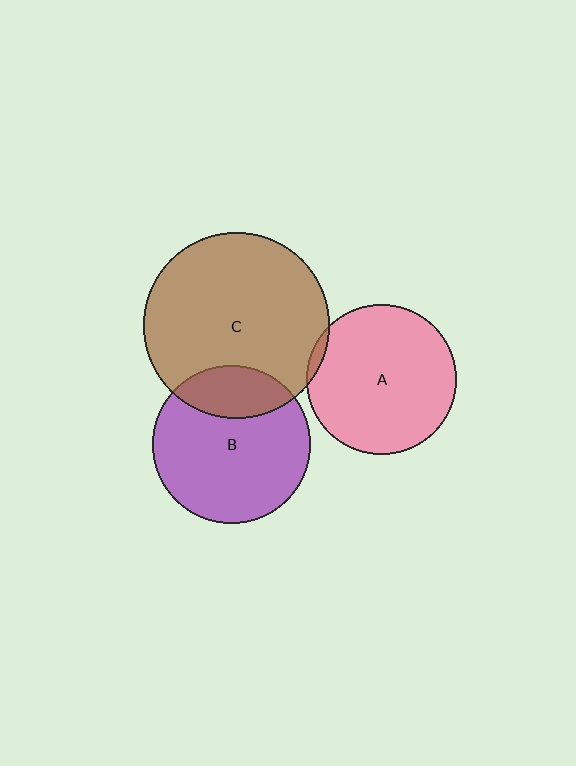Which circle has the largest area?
Circle C (brown).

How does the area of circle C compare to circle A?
Approximately 1.5 times.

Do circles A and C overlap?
Yes.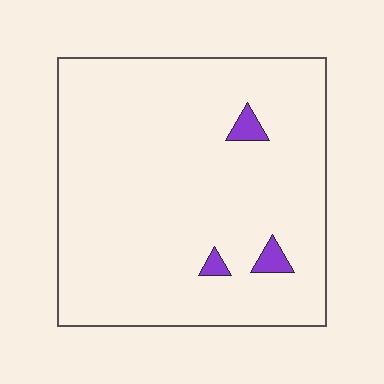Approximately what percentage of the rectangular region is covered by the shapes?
Approximately 5%.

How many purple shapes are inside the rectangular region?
3.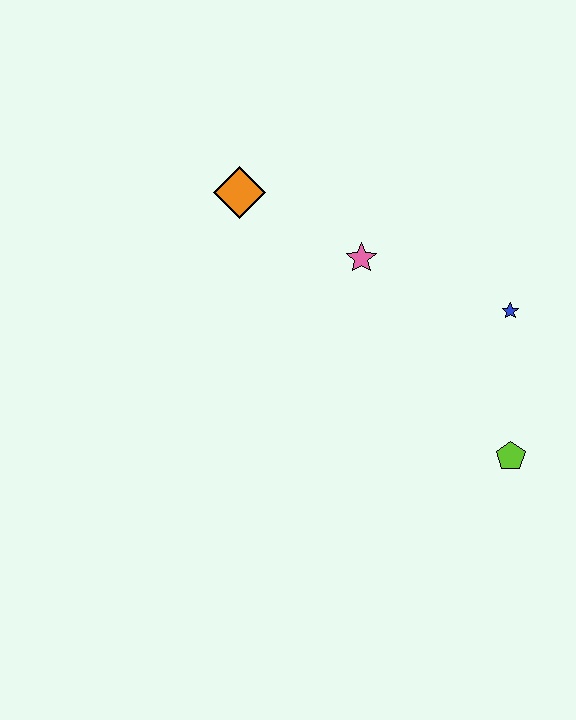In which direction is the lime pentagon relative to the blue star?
The lime pentagon is below the blue star.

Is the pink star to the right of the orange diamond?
Yes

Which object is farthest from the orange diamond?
The lime pentagon is farthest from the orange diamond.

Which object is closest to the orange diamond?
The pink star is closest to the orange diamond.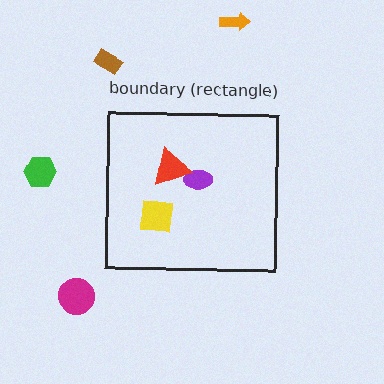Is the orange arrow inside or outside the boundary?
Outside.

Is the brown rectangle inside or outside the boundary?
Outside.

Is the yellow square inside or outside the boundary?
Inside.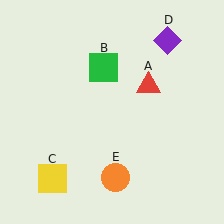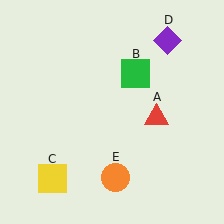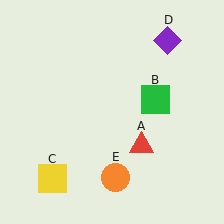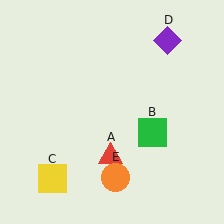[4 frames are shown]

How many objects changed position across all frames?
2 objects changed position: red triangle (object A), green square (object B).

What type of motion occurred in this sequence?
The red triangle (object A), green square (object B) rotated clockwise around the center of the scene.